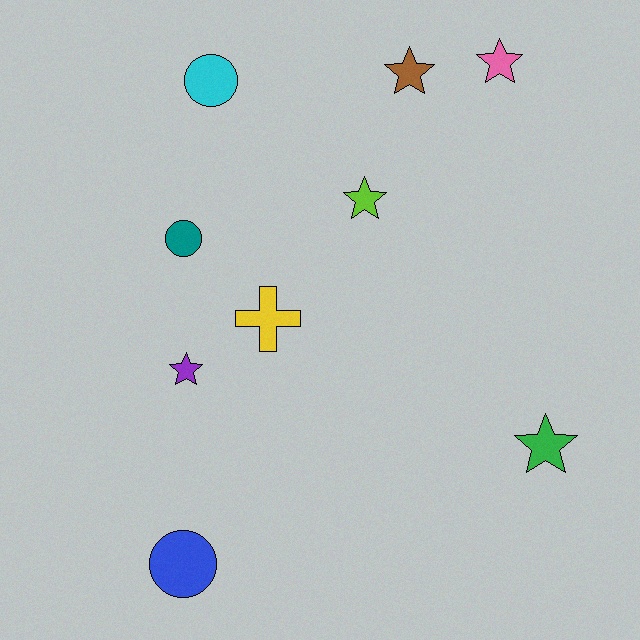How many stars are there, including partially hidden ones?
There are 5 stars.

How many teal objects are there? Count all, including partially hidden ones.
There is 1 teal object.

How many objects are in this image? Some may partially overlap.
There are 9 objects.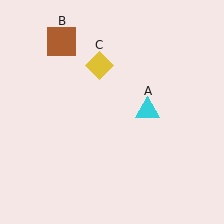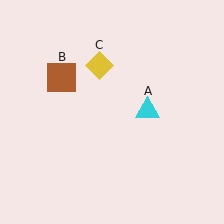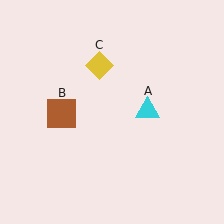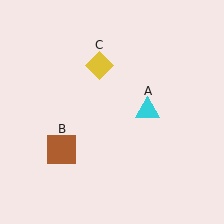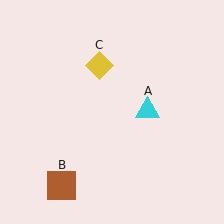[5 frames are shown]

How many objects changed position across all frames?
1 object changed position: brown square (object B).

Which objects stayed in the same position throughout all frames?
Cyan triangle (object A) and yellow diamond (object C) remained stationary.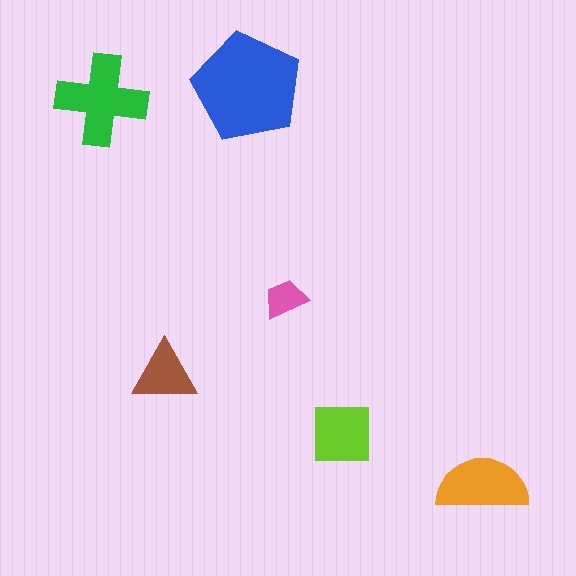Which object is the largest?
The blue pentagon.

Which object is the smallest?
The pink trapezoid.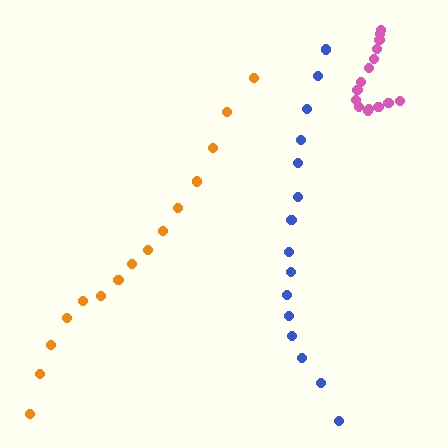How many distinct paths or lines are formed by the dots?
There are 3 distinct paths.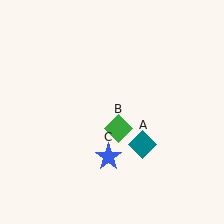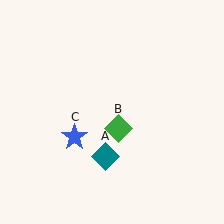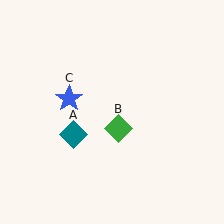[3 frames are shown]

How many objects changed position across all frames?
2 objects changed position: teal diamond (object A), blue star (object C).